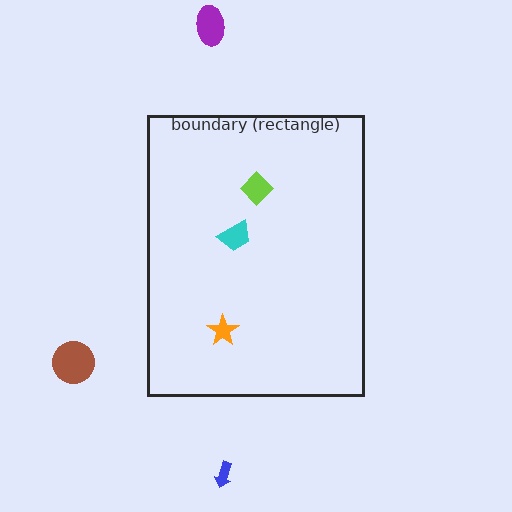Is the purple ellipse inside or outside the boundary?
Outside.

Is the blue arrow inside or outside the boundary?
Outside.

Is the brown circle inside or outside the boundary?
Outside.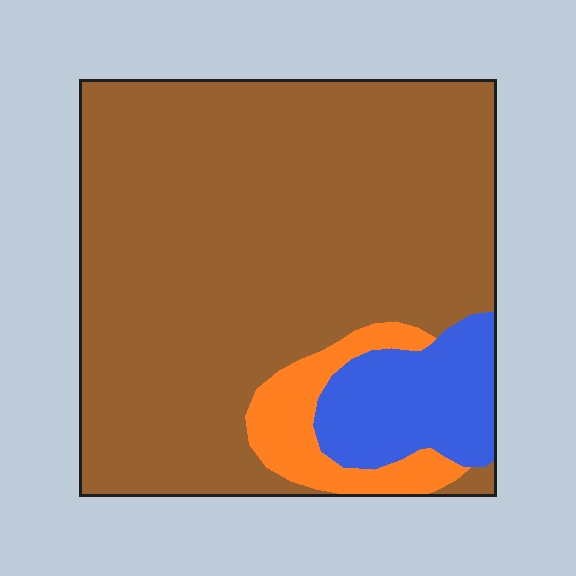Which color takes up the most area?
Brown, at roughly 80%.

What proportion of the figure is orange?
Orange covers roughly 10% of the figure.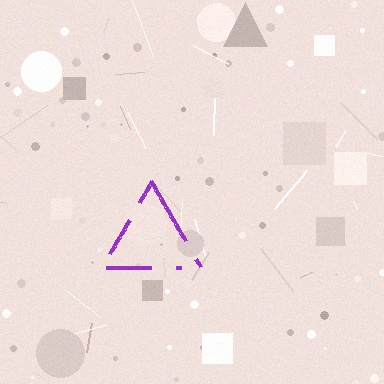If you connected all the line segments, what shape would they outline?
They would outline a triangle.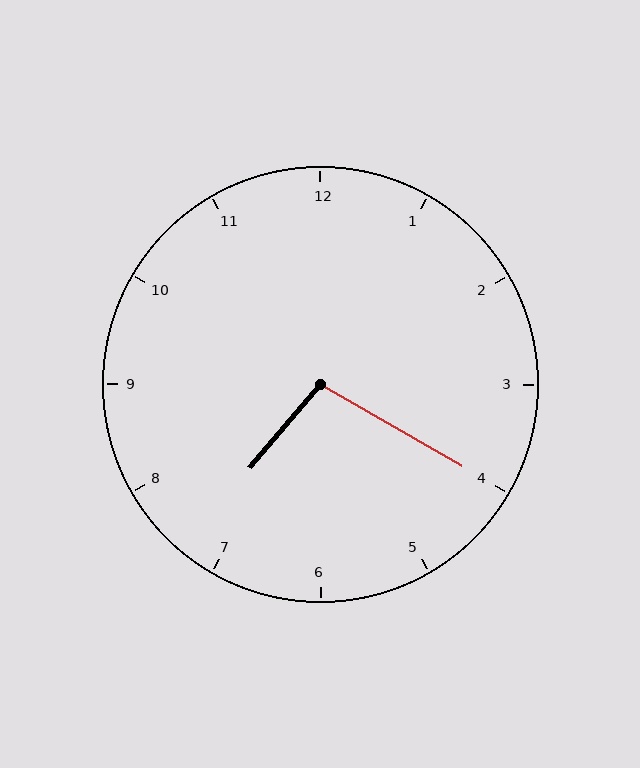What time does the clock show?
7:20.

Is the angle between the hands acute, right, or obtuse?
It is obtuse.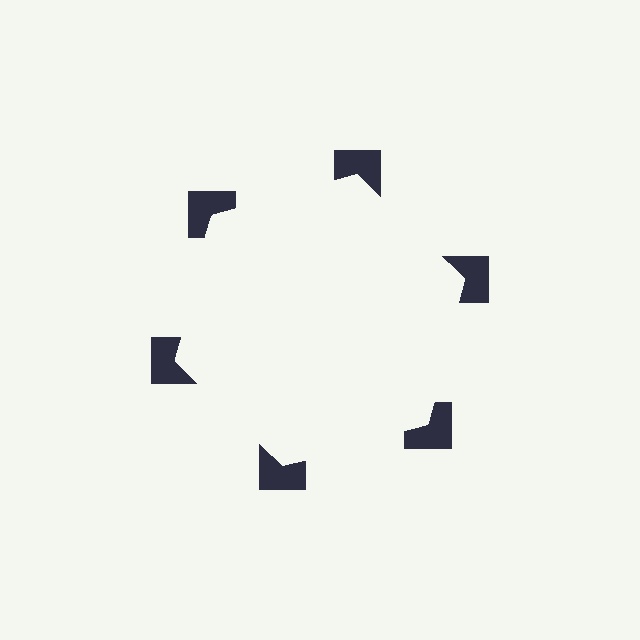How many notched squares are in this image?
There are 6 — one at each vertex of the illusory hexagon.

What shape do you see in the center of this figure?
An illusory hexagon — its edges are inferred from the aligned wedge cuts in the notched squares, not physically drawn.